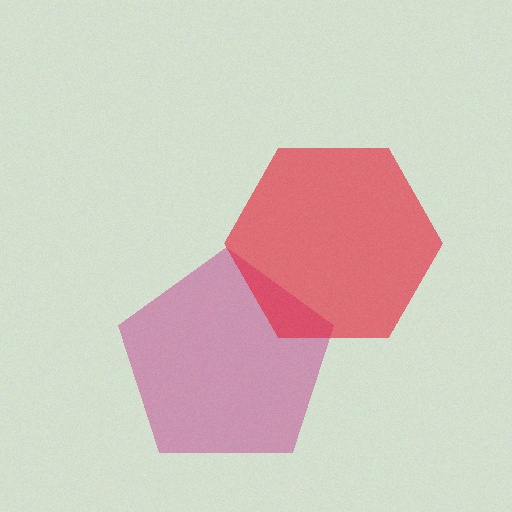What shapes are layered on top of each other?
The layered shapes are: a magenta pentagon, a red hexagon.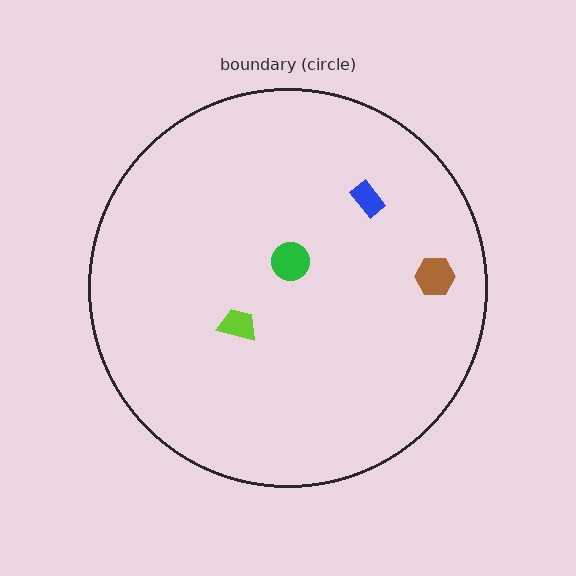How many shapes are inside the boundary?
4 inside, 0 outside.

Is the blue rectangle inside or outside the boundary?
Inside.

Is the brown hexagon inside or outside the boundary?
Inside.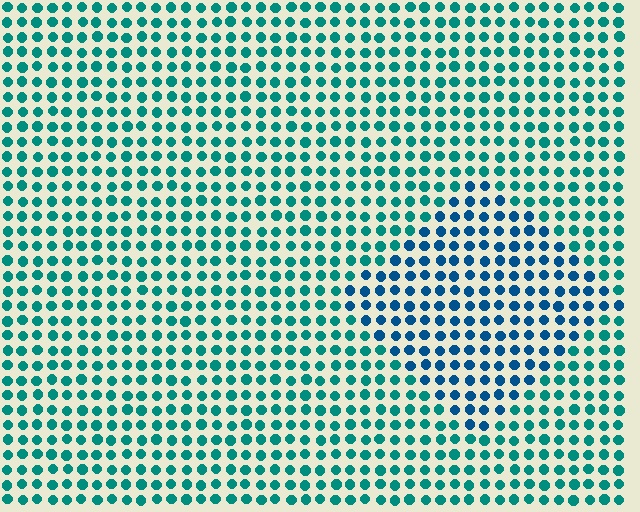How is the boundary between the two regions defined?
The boundary is defined purely by a slight shift in hue (about 32 degrees). Spacing, size, and orientation are identical on both sides.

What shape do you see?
I see a diamond.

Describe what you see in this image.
The image is filled with small teal elements in a uniform arrangement. A diamond-shaped region is visible where the elements are tinted to a slightly different hue, forming a subtle color boundary.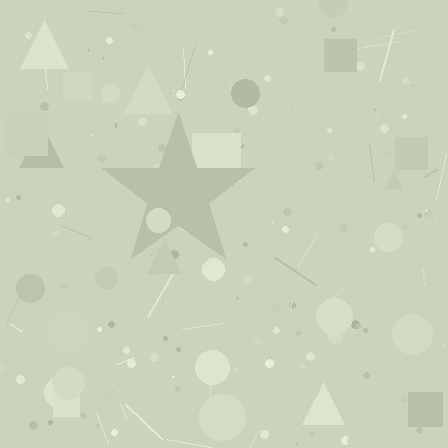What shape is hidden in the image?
A star is hidden in the image.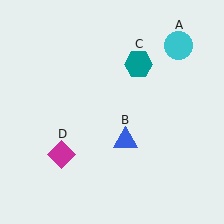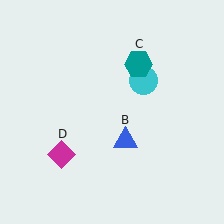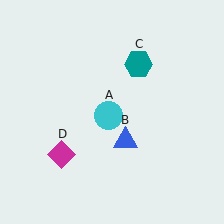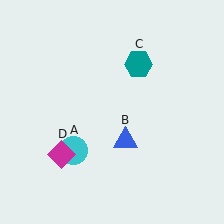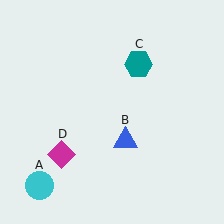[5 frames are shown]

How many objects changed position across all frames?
1 object changed position: cyan circle (object A).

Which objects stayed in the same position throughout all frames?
Blue triangle (object B) and teal hexagon (object C) and magenta diamond (object D) remained stationary.